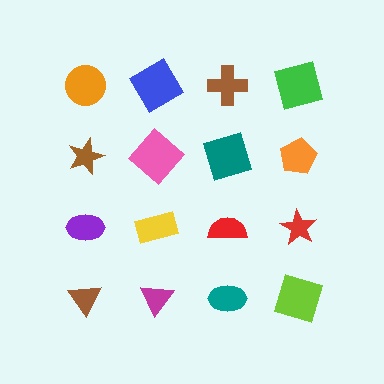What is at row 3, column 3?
A red semicircle.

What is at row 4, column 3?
A teal ellipse.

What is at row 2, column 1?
A brown star.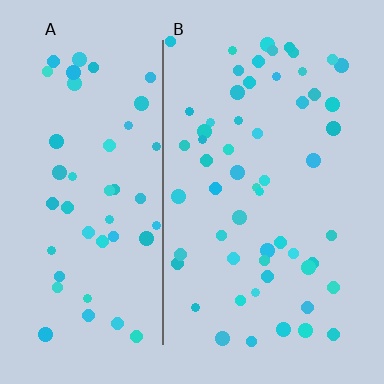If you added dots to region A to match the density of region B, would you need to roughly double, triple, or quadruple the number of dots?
Approximately double.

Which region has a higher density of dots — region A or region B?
B (the right).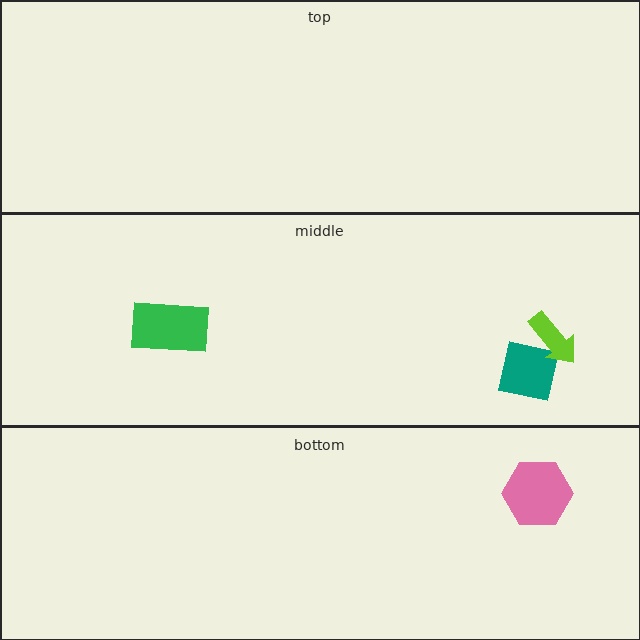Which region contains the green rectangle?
The middle region.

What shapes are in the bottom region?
The pink hexagon.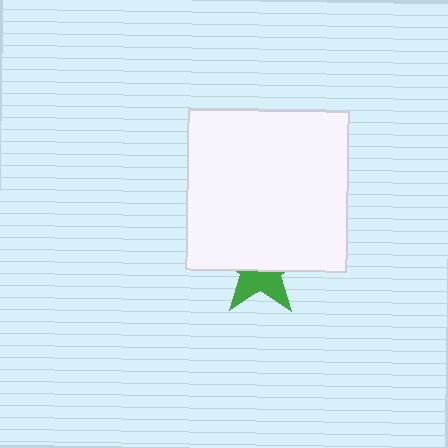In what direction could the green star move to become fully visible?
The green star could move down. That would shift it out from behind the white square entirely.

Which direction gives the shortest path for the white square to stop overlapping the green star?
Moving up gives the shortest separation.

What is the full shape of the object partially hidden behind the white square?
The partially hidden object is a green star.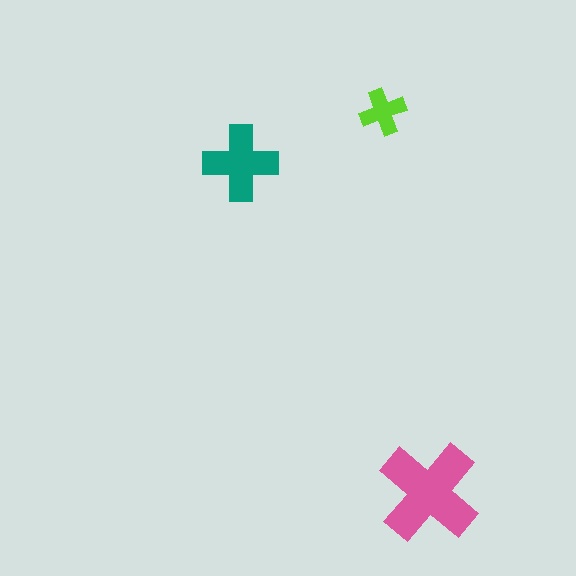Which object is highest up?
The lime cross is topmost.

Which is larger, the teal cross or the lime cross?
The teal one.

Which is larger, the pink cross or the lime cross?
The pink one.